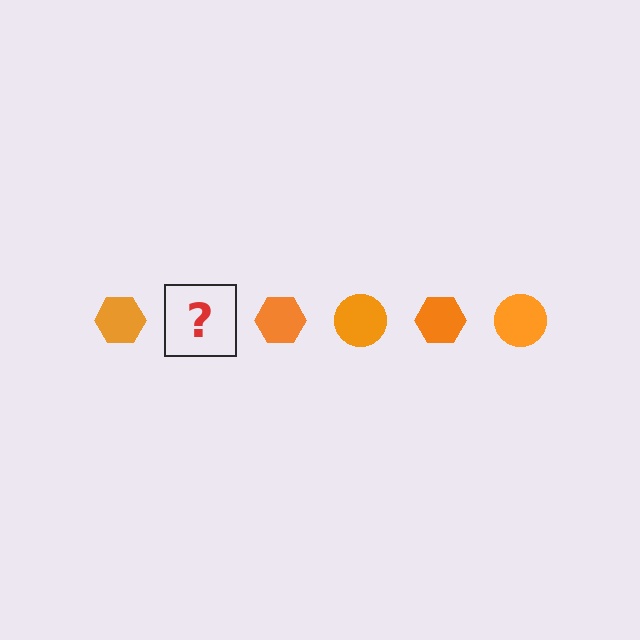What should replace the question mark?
The question mark should be replaced with an orange circle.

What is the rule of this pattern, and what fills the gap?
The rule is that the pattern cycles through hexagon, circle shapes in orange. The gap should be filled with an orange circle.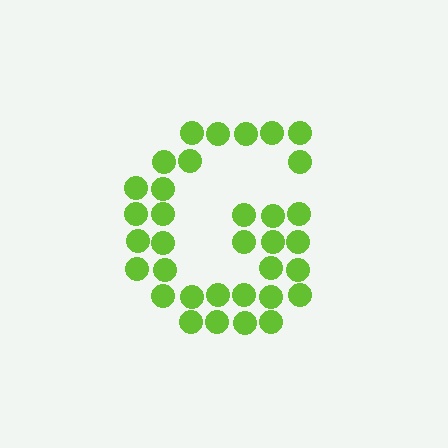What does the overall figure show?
The overall figure shows the letter G.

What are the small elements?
The small elements are circles.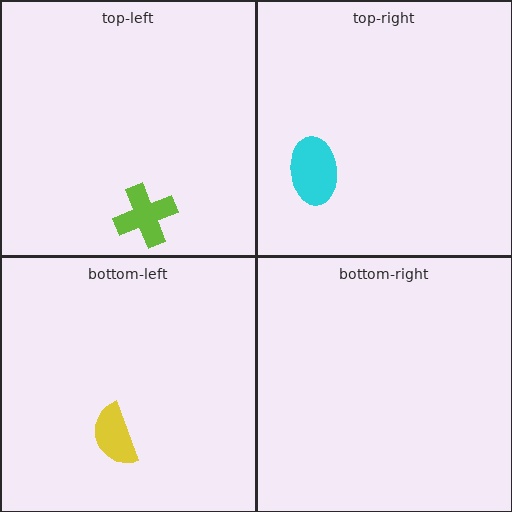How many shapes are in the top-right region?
1.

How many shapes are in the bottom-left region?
1.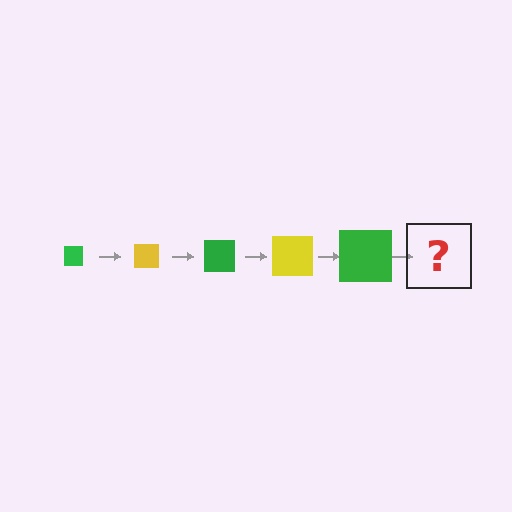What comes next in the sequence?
The next element should be a yellow square, larger than the previous one.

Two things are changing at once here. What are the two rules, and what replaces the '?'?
The two rules are that the square grows larger each step and the color cycles through green and yellow. The '?' should be a yellow square, larger than the previous one.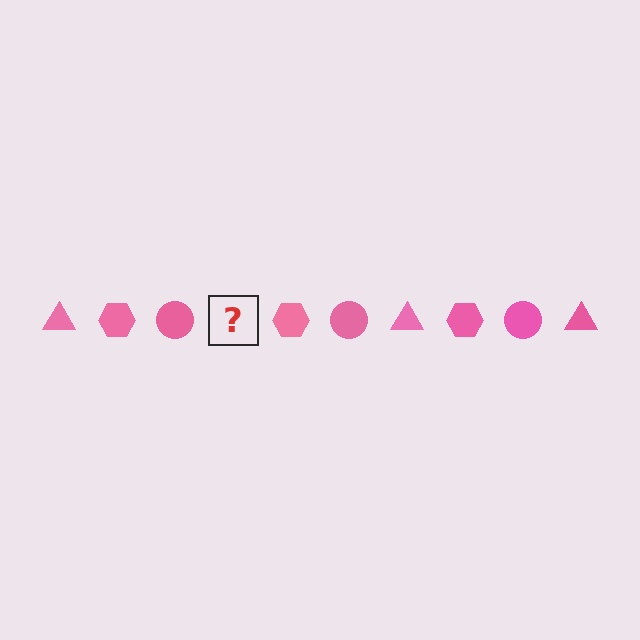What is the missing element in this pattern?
The missing element is a pink triangle.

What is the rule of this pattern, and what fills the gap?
The rule is that the pattern cycles through triangle, hexagon, circle shapes in pink. The gap should be filled with a pink triangle.